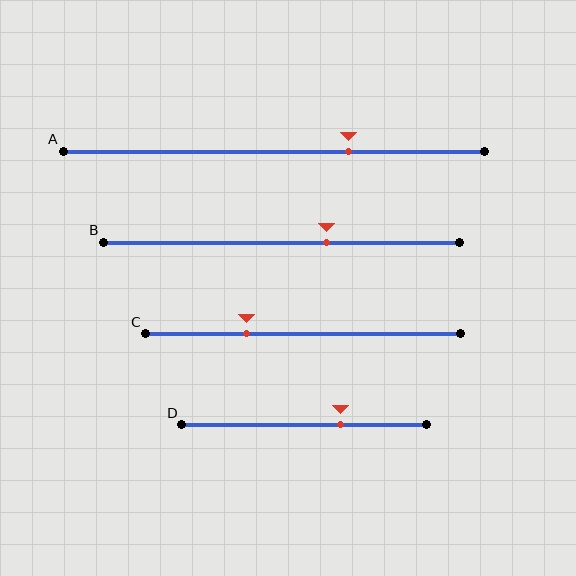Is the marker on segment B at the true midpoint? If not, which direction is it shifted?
No, the marker on segment B is shifted to the right by about 12% of the segment length.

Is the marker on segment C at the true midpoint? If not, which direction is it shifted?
No, the marker on segment C is shifted to the left by about 18% of the segment length.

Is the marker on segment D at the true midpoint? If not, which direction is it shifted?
No, the marker on segment D is shifted to the right by about 15% of the segment length.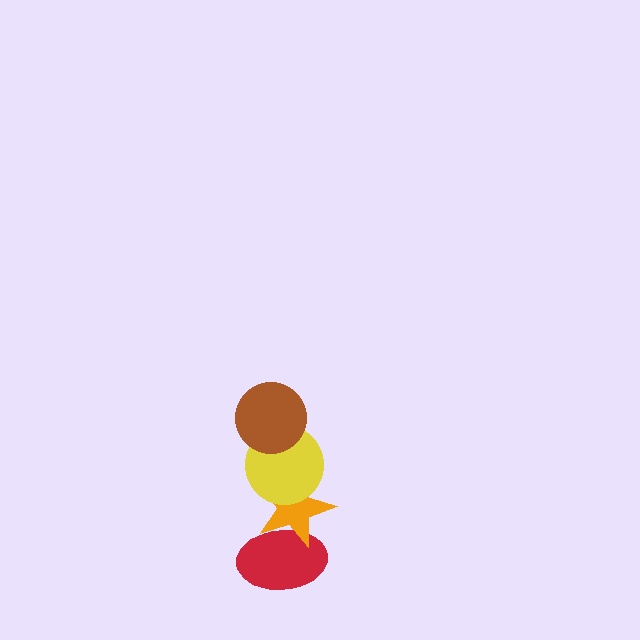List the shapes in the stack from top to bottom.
From top to bottom: the brown circle, the yellow circle, the orange star, the red ellipse.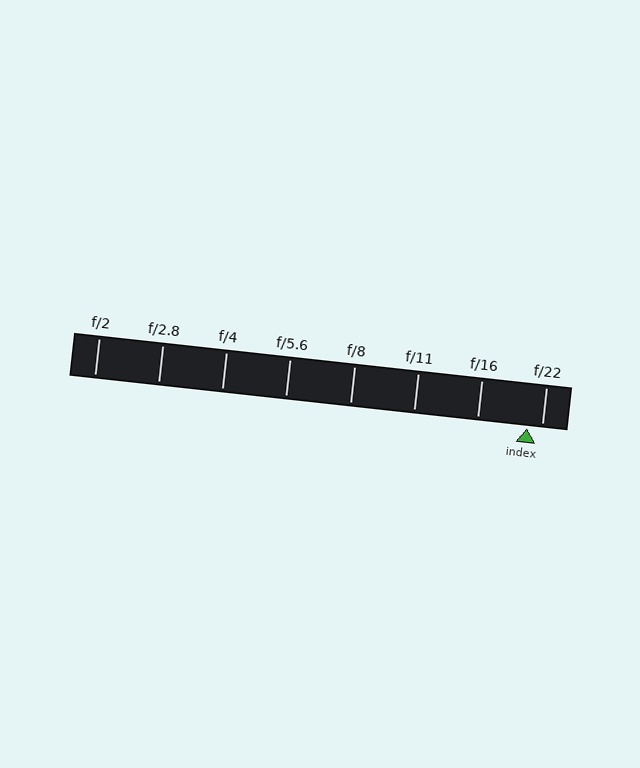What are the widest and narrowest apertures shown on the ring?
The widest aperture shown is f/2 and the narrowest is f/22.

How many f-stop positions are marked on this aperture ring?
There are 8 f-stop positions marked.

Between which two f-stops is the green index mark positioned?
The index mark is between f/16 and f/22.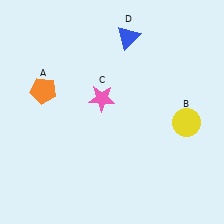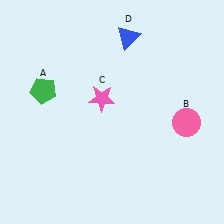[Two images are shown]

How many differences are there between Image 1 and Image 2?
There are 2 differences between the two images.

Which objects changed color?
A changed from orange to green. B changed from yellow to pink.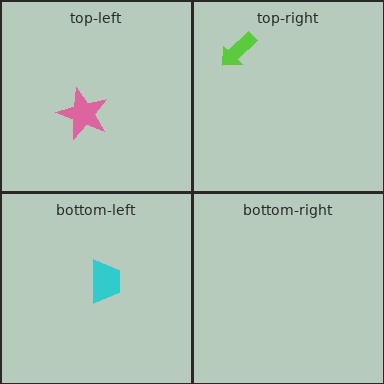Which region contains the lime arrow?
The top-right region.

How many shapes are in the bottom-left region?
1.